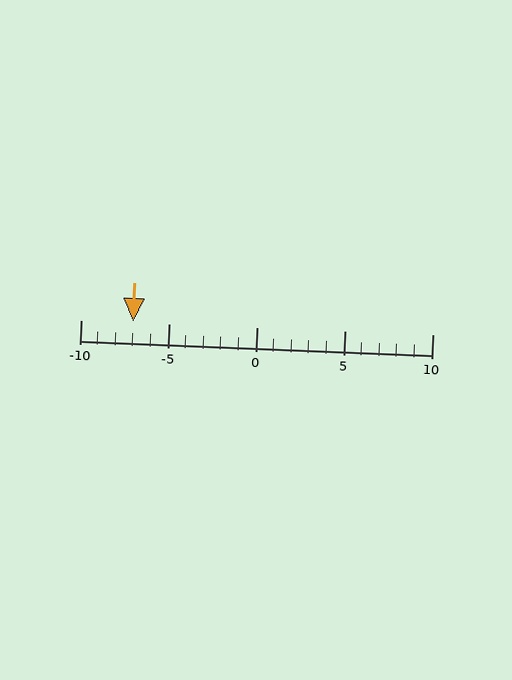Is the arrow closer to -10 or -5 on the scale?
The arrow is closer to -5.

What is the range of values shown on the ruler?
The ruler shows values from -10 to 10.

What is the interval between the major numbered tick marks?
The major tick marks are spaced 5 units apart.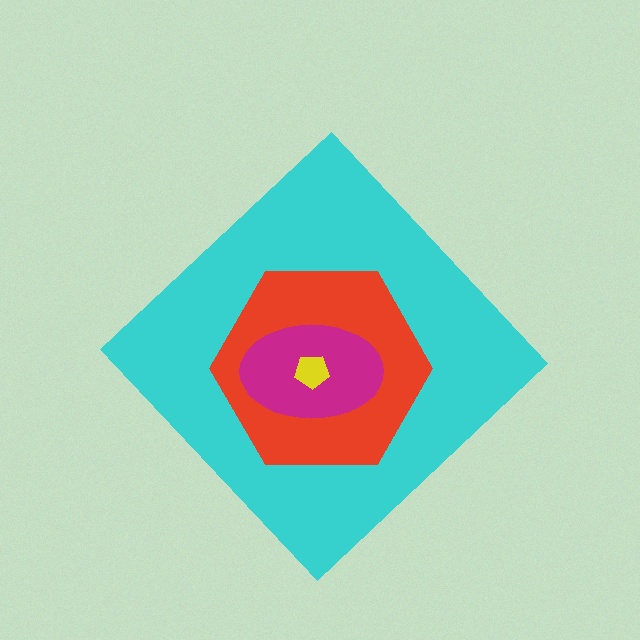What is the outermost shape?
The cyan diamond.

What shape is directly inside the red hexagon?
The magenta ellipse.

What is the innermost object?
The yellow pentagon.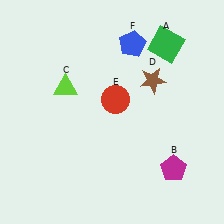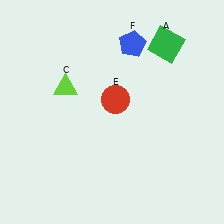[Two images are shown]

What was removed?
The brown star (D), the magenta pentagon (B) were removed in Image 2.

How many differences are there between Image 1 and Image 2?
There are 2 differences between the two images.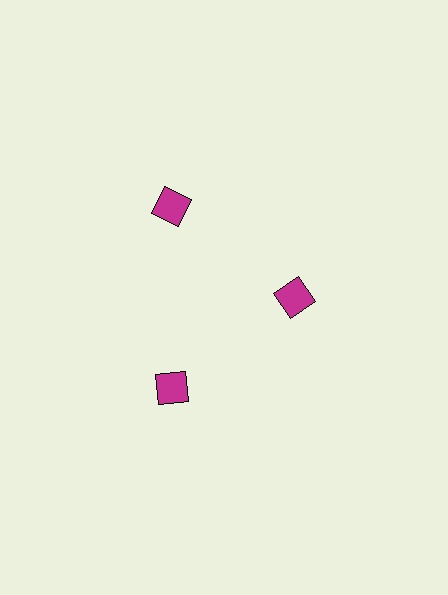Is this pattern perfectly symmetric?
No. The 3 magenta squares are arranged in a ring, but one element near the 3 o'clock position is pulled inward toward the center, breaking the 3-fold rotational symmetry.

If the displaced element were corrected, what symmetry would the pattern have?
It would have 3-fold rotational symmetry — the pattern would map onto itself every 120 degrees.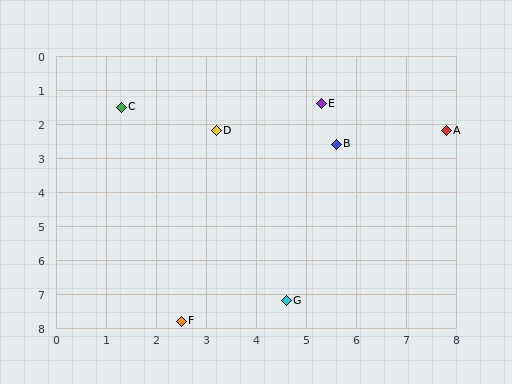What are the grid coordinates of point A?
Point A is at approximately (7.8, 2.2).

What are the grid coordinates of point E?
Point E is at approximately (5.3, 1.4).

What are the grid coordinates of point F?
Point F is at approximately (2.5, 7.8).